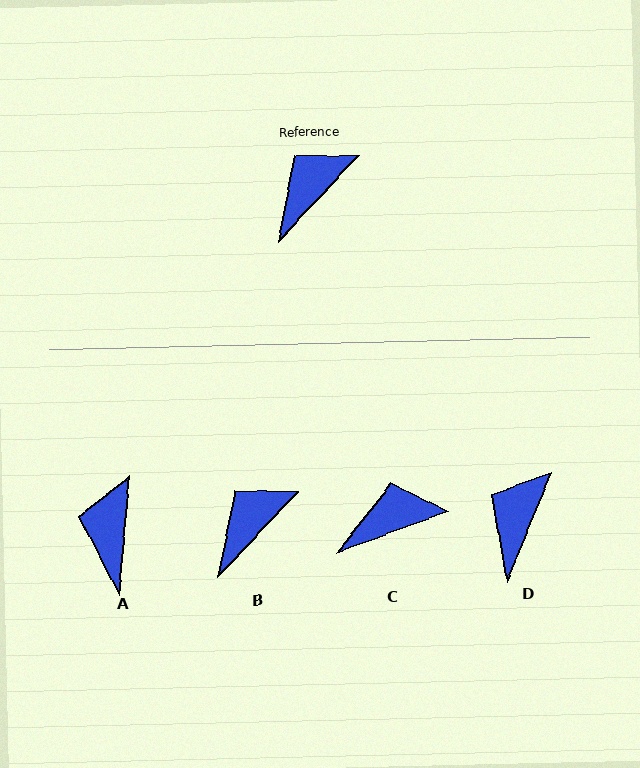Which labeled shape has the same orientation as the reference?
B.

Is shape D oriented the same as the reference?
No, it is off by about 21 degrees.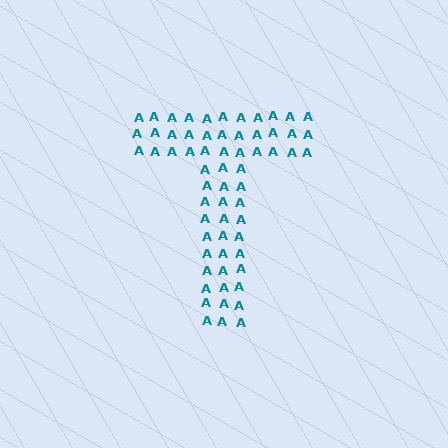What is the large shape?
The large shape is the letter T.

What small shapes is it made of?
It is made of small letter A's.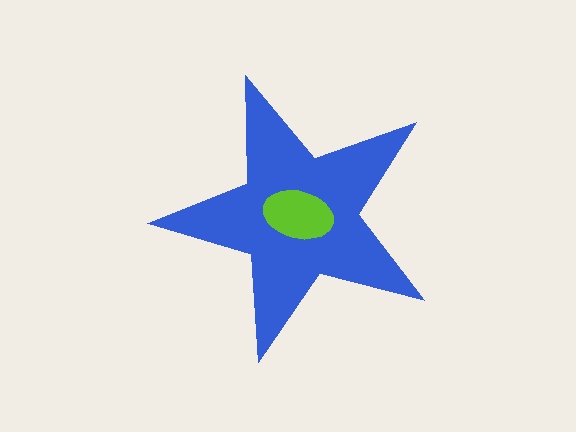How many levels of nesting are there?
2.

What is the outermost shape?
The blue star.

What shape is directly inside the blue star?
The lime ellipse.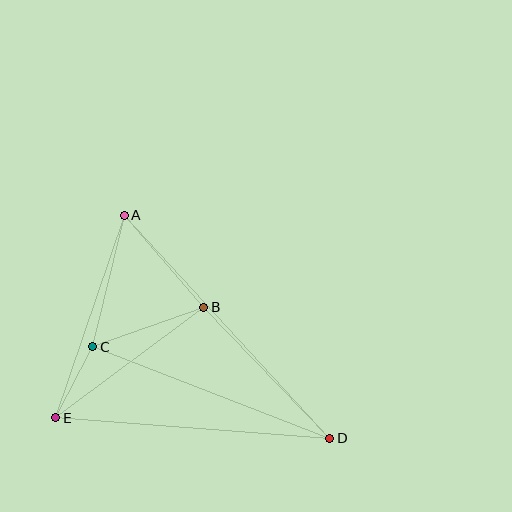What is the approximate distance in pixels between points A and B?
The distance between A and B is approximately 122 pixels.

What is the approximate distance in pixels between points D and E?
The distance between D and E is approximately 275 pixels.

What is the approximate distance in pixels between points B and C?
The distance between B and C is approximately 118 pixels.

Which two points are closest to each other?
Points C and E are closest to each other.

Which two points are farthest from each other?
Points A and D are farthest from each other.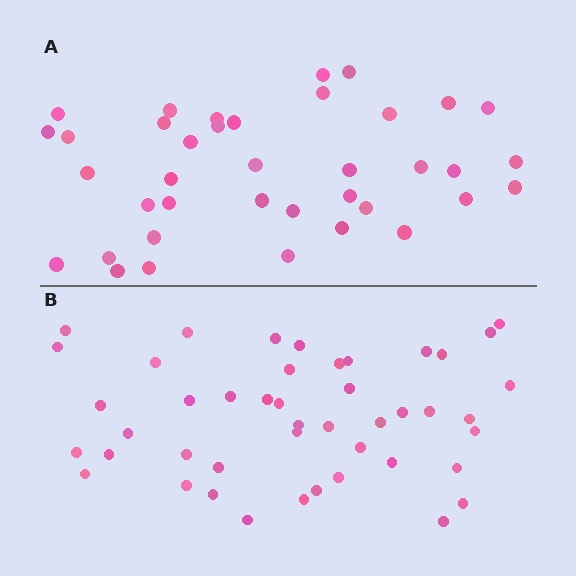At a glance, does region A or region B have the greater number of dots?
Region B (the bottom region) has more dots.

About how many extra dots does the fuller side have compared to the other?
Region B has roughly 8 or so more dots than region A.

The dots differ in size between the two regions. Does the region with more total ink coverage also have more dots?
No. Region A has more total ink coverage because its dots are larger, but region B actually contains more individual dots. Total area can be misleading — the number of items is what matters here.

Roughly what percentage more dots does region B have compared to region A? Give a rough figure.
About 20% more.